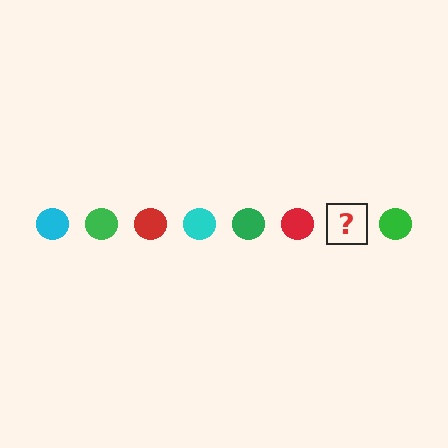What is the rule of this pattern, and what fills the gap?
The rule is that the pattern cycles through cyan, green, red circles. The gap should be filled with a cyan circle.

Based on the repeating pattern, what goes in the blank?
The blank should be a cyan circle.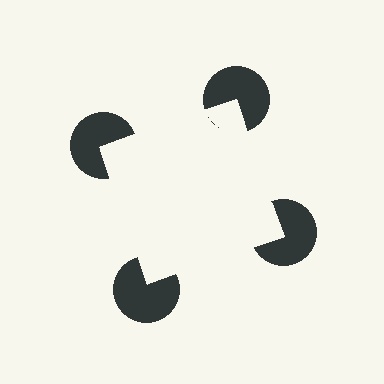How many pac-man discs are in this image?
There are 4 — one at each vertex of the illusory square.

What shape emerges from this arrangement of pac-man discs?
An illusory square — its edges are inferred from the aligned wedge cuts in the pac-man discs, not physically drawn.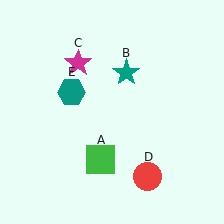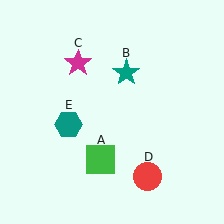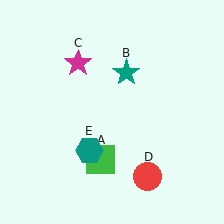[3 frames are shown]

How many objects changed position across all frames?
1 object changed position: teal hexagon (object E).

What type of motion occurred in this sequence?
The teal hexagon (object E) rotated counterclockwise around the center of the scene.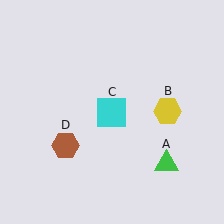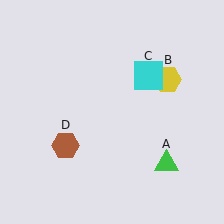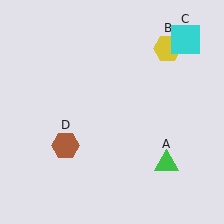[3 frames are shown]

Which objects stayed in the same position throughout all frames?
Green triangle (object A) and brown hexagon (object D) remained stationary.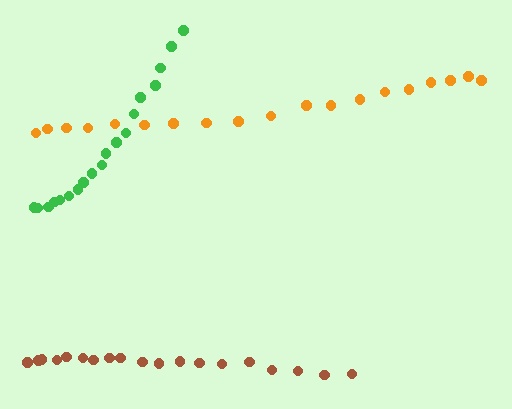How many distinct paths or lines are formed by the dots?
There are 3 distinct paths.